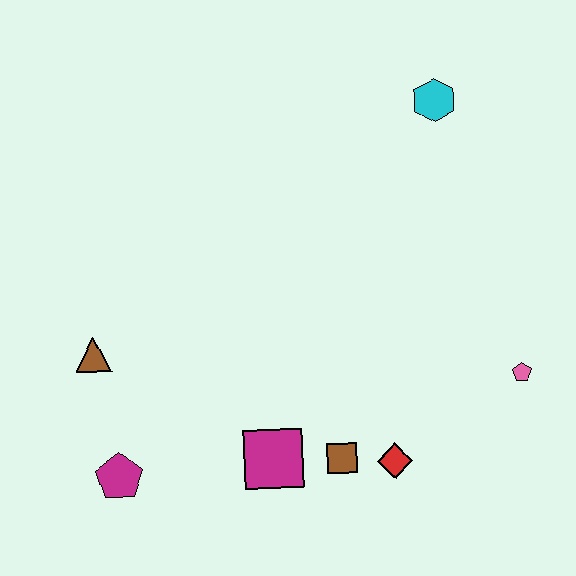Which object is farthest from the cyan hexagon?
The magenta pentagon is farthest from the cyan hexagon.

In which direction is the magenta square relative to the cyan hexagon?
The magenta square is below the cyan hexagon.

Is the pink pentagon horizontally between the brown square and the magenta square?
No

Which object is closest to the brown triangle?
The magenta pentagon is closest to the brown triangle.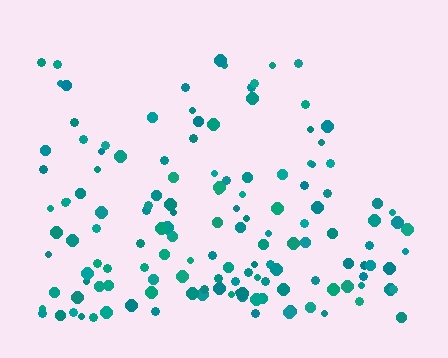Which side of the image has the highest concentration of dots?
The bottom.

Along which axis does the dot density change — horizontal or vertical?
Vertical.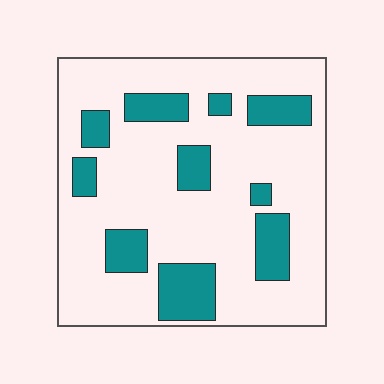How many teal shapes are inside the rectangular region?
10.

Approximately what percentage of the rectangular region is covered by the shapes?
Approximately 20%.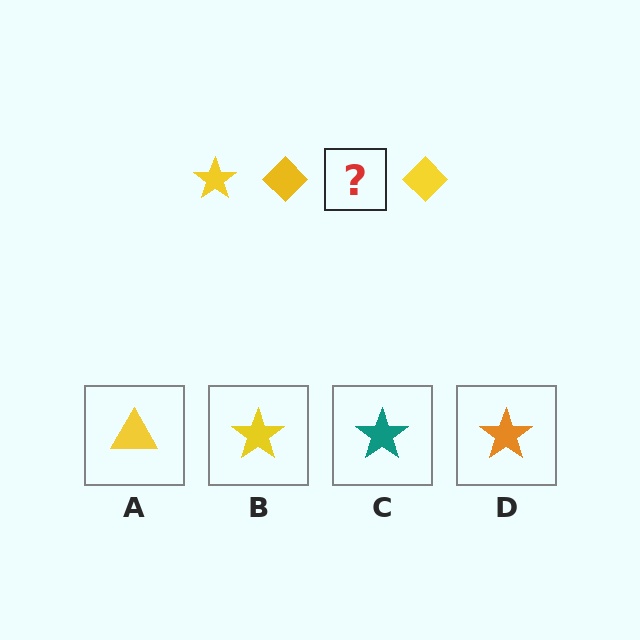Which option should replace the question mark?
Option B.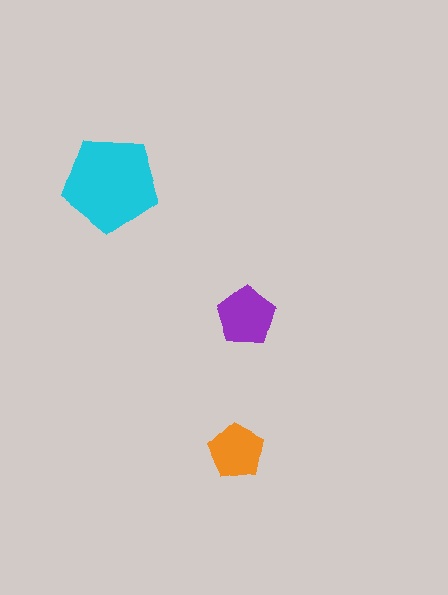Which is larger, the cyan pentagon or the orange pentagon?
The cyan one.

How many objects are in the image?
There are 3 objects in the image.